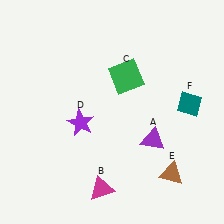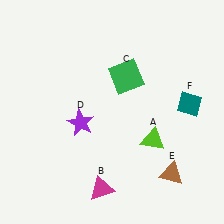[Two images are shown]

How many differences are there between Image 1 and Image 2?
There is 1 difference between the two images.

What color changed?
The triangle (A) changed from purple in Image 1 to lime in Image 2.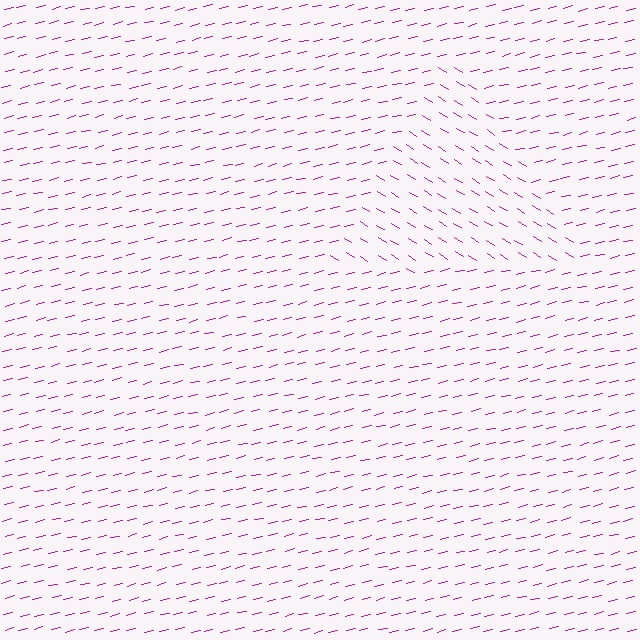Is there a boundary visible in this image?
Yes, there is a texture boundary formed by a change in line orientation.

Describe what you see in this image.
The image is filled with small magenta line segments. A triangle region in the image has lines oriented differently from the surrounding lines, creating a visible texture boundary.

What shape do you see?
I see a triangle.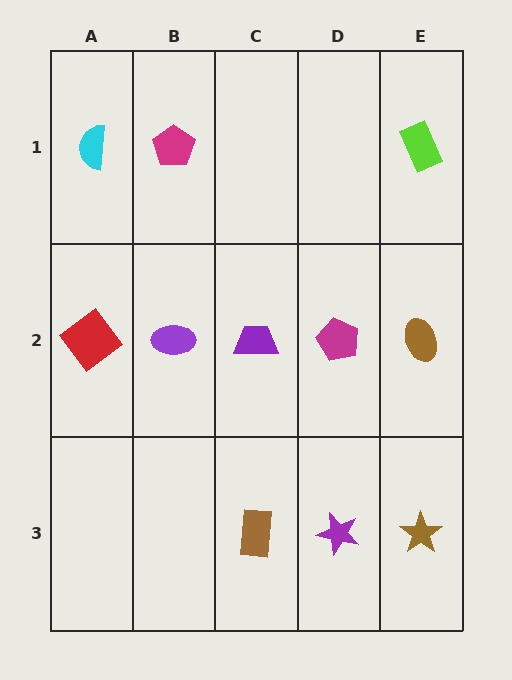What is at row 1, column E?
A lime rectangle.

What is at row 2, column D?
A magenta pentagon.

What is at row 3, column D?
A purple star.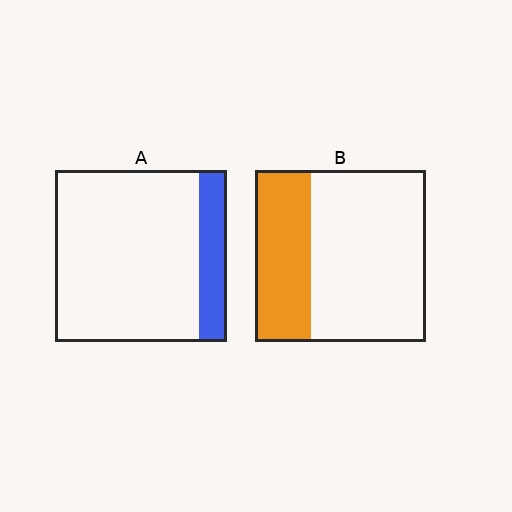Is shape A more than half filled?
No.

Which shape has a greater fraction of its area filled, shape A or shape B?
Shape B.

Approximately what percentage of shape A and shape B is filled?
A is approximately 15% and B is approximately 35%.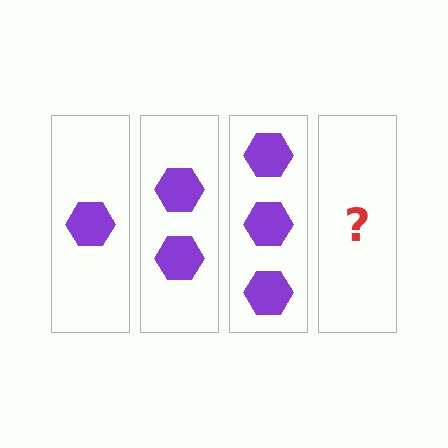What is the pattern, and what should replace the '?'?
The pattern is that each step adds one more hexagon. The '?' should be 4 hexagons.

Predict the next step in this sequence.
The next step is 4 hexagons.